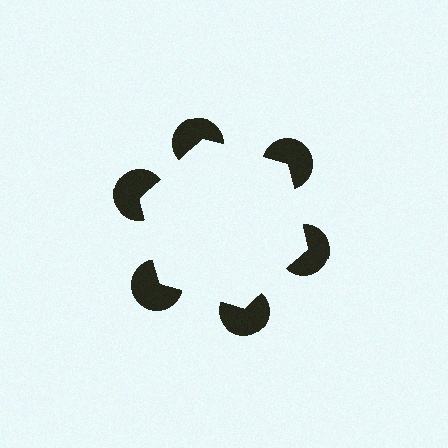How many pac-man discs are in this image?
There are 6 — one at each vertex of the illusory hexagon.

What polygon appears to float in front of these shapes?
An illusory hexagon — its edges are inferred from the aligned wedge cuts in the pac-man discs, not physically drawn.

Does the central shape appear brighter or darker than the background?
It typically appears slightly brighter than the background, even though no actual brightness change is drawn.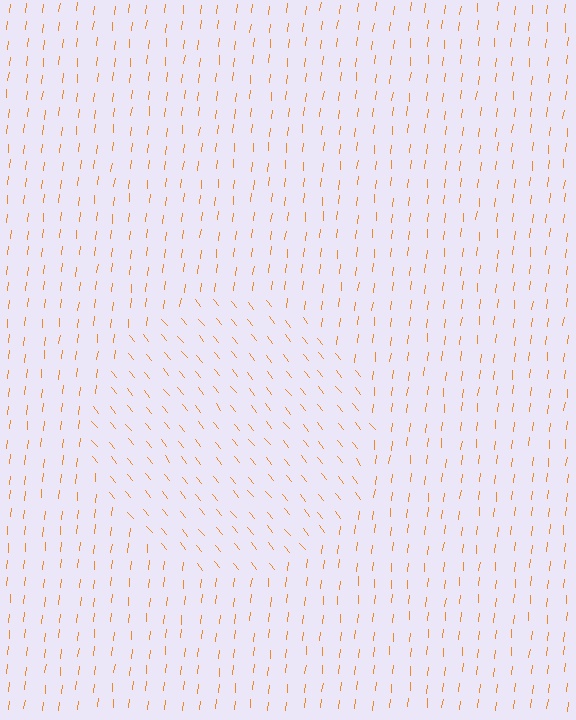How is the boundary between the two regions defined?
The boundary is defined purely by a change in line orientation (approximately 45 degrees difference). All lines are the same color and thickness.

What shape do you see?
I see a circle.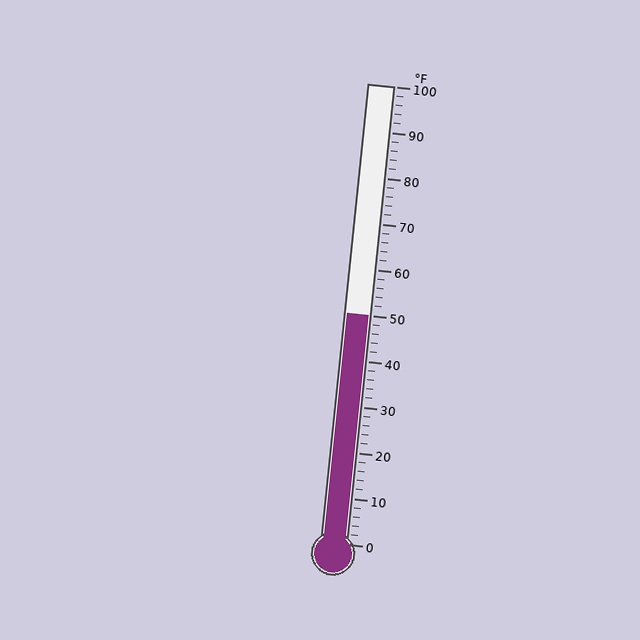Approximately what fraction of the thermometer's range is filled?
The thermometer is filled to approximately 50% of its range.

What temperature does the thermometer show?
The thermometer shows approximately 50°F.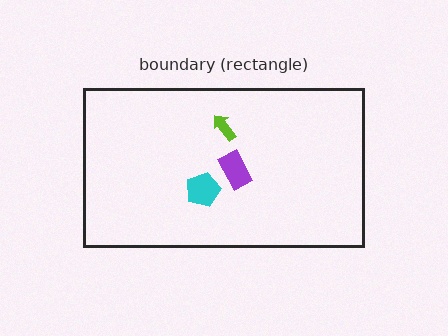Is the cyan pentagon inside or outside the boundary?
Inside.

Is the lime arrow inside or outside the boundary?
Inside.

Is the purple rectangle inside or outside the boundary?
Inside.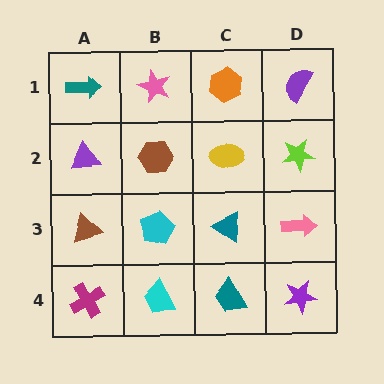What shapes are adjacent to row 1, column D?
A lime star (row 2, column D), an orange hexagon (row 1, column C).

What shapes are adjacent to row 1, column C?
A yellow ellipse (row 2, column C), a pink star (row 1, column B), a purple semicircle (row 1, column D).